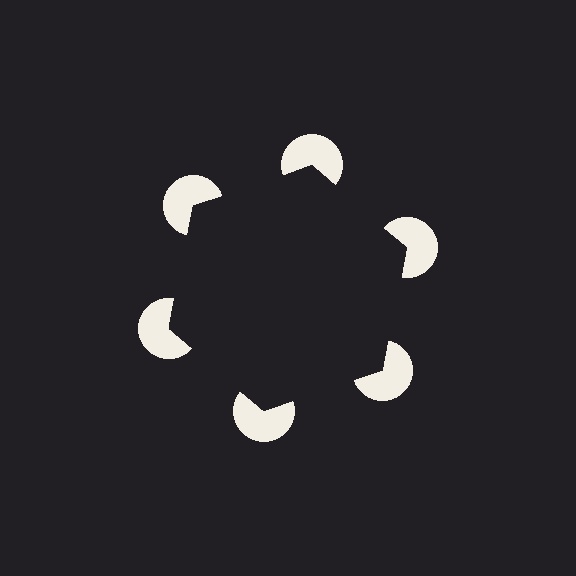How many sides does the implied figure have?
6 sides.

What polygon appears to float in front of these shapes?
An illusory hexagon — its edges are inferred from the aligned wedge cuts in the pac-man discs, not physically drawn.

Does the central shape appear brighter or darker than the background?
It typically appears slightly darker than the background, even though no actual brightness change is drawn.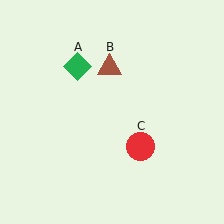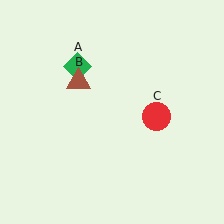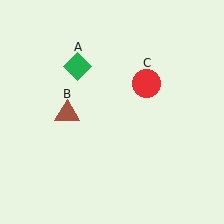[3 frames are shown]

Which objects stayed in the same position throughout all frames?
Green diamond (object A) remained stationary.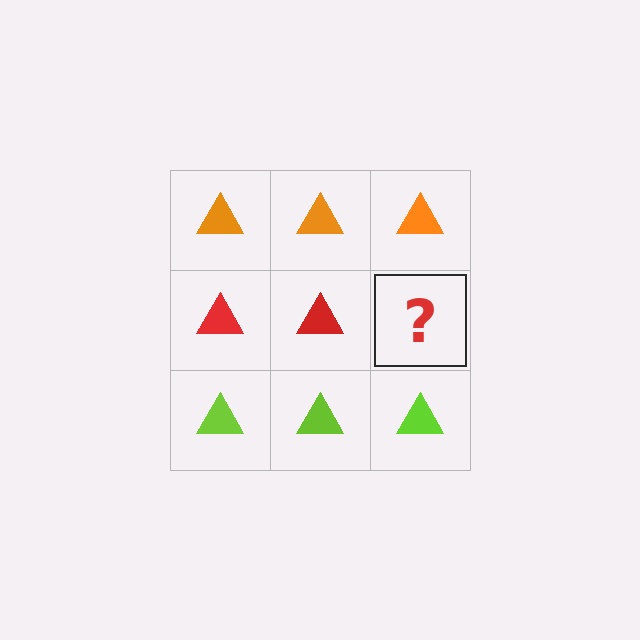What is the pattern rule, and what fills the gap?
The rule is that each row has a consistent color. The gap should be filled with a red triangle.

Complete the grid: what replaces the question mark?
The question mark should be replaced with a red triangle.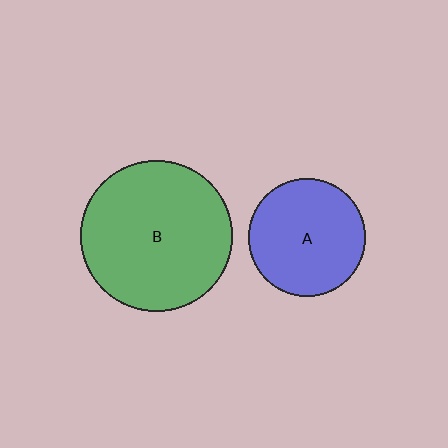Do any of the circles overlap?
No, none of the circles overlap.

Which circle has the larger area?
Circle B (green).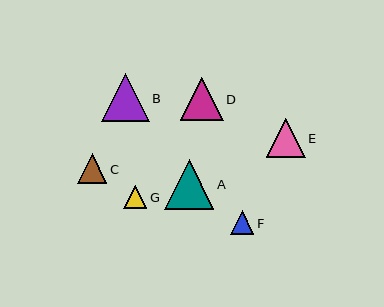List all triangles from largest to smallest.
From largest to smallest: A, B, D, E, C, F, G.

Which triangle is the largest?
Triangle A is the largest with a size of approximately 49 pixels.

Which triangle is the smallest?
Triangle G is the smallest with a size of approximately 23 pixels.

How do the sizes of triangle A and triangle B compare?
Triangle A and triangle B are approximately the same size.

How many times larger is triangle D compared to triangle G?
Triangle D is approximately 1.9 times the size of triangle G.